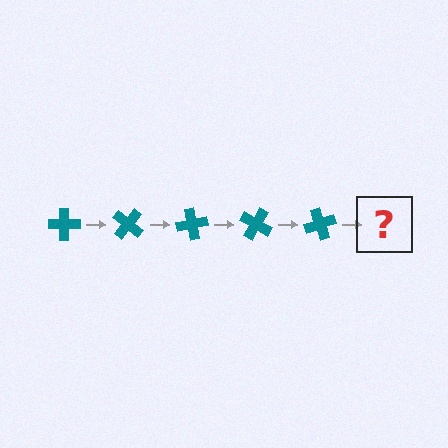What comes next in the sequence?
The next element should be a teal cross rotated 200 degrees.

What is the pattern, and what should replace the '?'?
The pattern is that the cross rotates 40 degrees each step. The '?' should be a teal cross rotated 200 degrees.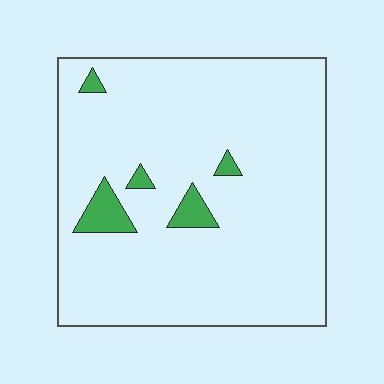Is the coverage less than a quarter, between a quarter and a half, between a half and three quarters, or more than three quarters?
Less than a quarter.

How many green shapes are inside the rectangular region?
5.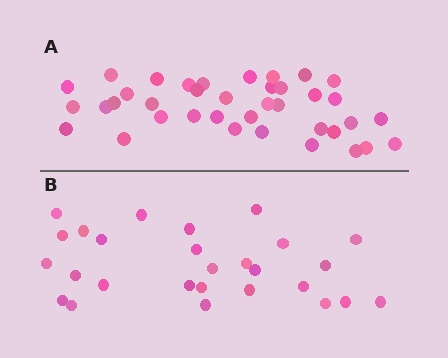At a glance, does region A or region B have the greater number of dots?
Region A (the top region) has more dots.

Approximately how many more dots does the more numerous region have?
Region A has roughly 12 or so more dots than region B.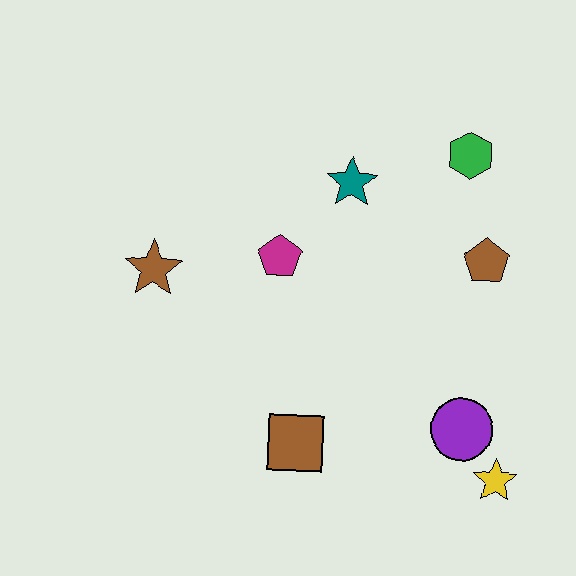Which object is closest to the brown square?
The purple circle is closest to the brown square.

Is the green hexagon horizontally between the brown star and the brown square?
No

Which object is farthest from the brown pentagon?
The brown star is farthest from the brown pentagon.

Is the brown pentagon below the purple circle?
No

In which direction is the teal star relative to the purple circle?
The teal star is above the purple circle.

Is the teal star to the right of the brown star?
Yes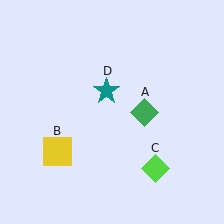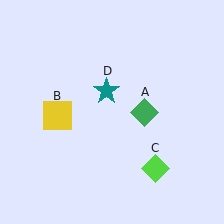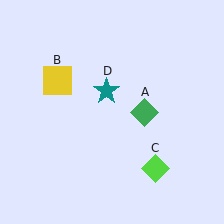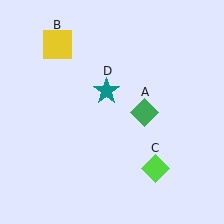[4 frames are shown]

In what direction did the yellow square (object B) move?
The yellow square (object B) moved up.